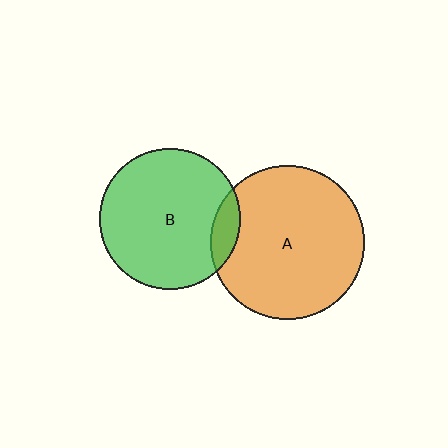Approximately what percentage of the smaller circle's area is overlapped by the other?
Approximately 10%.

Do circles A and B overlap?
Yes.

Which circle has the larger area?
Circle A (orange).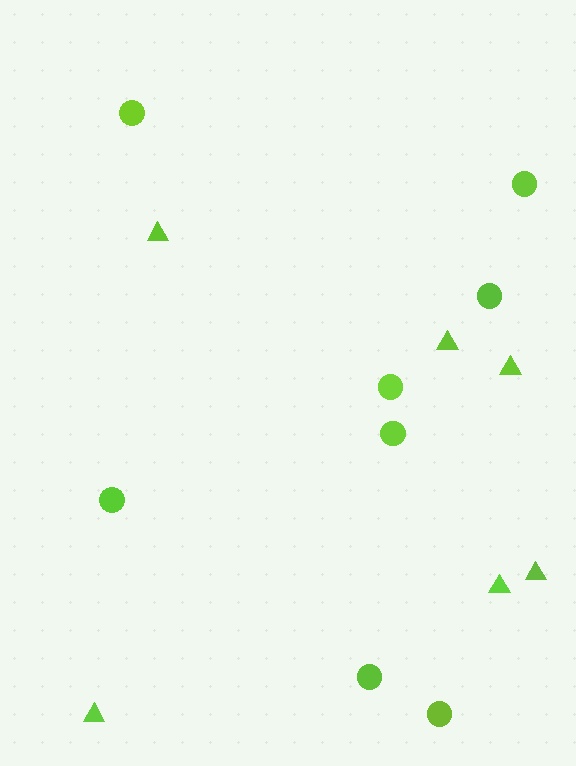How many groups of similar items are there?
There are 2 groups: one group of circles (8) and one group of triangles (6).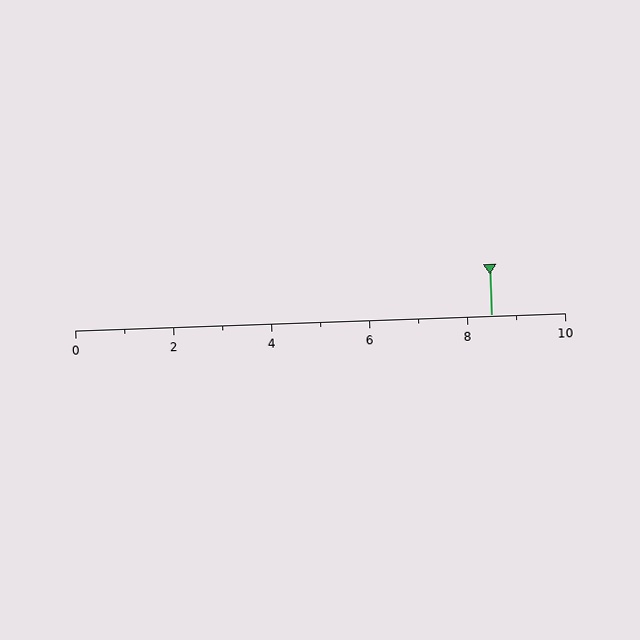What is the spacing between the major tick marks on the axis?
The major ticks are spaced 2 apart.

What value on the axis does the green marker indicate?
The marker indicates approximately 8.5.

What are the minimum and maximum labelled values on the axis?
The axis runs from 0 to 10.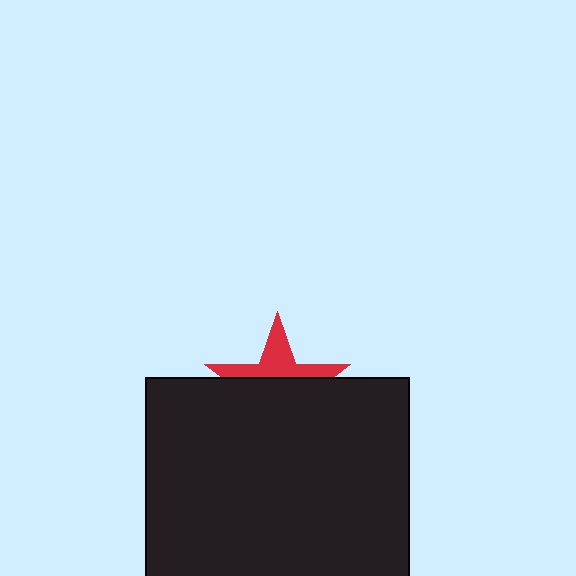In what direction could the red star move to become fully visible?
The red star could move up. That would shift it out from behind the black square entirely.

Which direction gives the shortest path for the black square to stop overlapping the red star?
Moving down gives the shortest separation.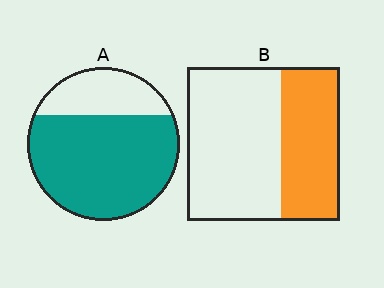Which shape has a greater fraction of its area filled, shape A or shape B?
Shape A.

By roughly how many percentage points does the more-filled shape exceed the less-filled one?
By roughly 35 percentage points (A over B).